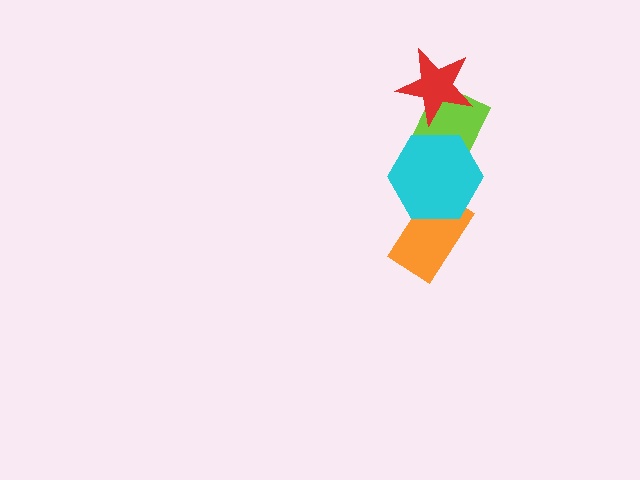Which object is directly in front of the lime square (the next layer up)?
The red star is directly in front of the lime square.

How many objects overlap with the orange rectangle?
1 object overlaps with the orange rectangle.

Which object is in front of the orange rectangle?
The cyan hexagon is in front of the orange rectangle.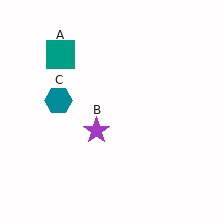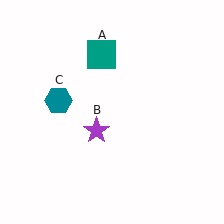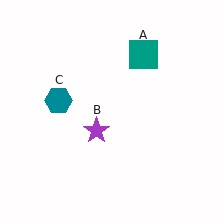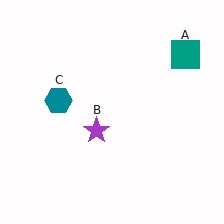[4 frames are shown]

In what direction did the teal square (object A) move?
The teal square (object A) moved right.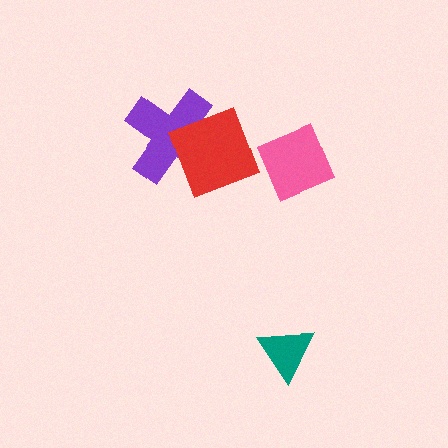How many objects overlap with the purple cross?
1 object overlaps with the purple cross.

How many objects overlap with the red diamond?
2 objects overlap with the red diamond.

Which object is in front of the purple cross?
The red diamond is in front of the purple cross.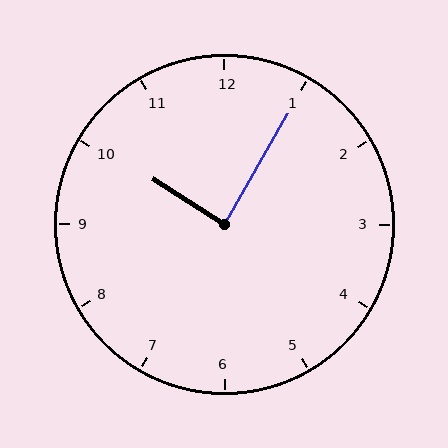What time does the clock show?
10:05.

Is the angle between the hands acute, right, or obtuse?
It is right.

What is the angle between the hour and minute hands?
Approximately 88 degrees.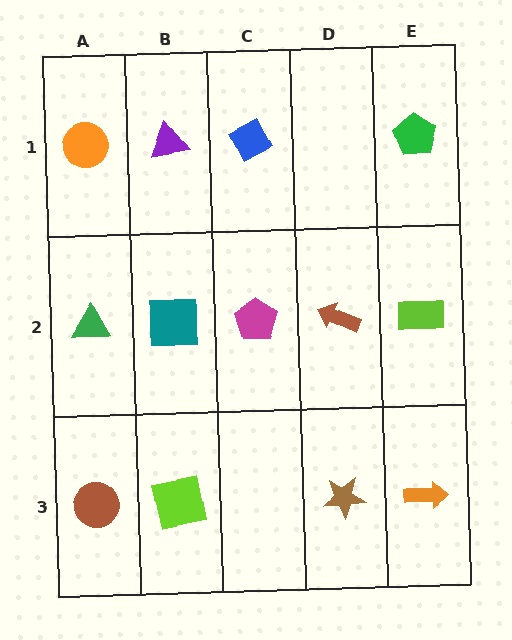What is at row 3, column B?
A lime square.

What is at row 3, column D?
A brown star.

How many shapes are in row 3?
4 shapes.